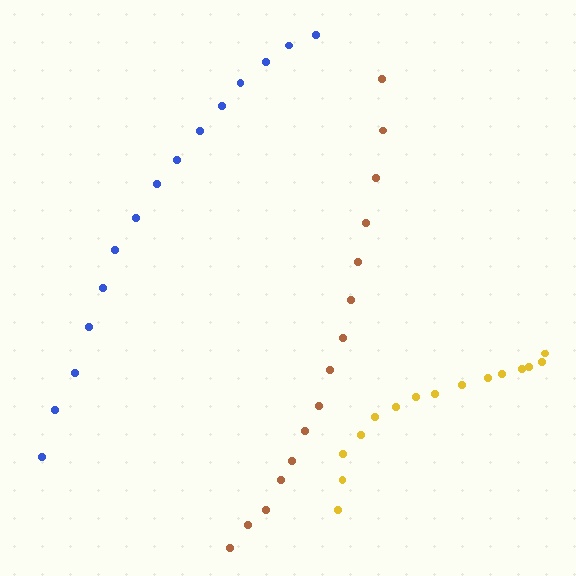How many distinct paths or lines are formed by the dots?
There are 3 distinct paths.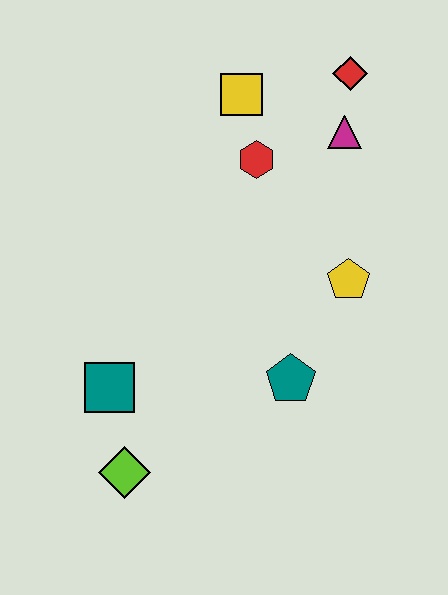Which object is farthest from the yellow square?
The lime diamond is farthest from the yellow square.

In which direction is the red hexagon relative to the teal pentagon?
The red hexagon is above the teal pentagon.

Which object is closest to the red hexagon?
The yellow square is closest to the red hexagon.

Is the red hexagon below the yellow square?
Yes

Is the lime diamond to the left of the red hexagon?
Yes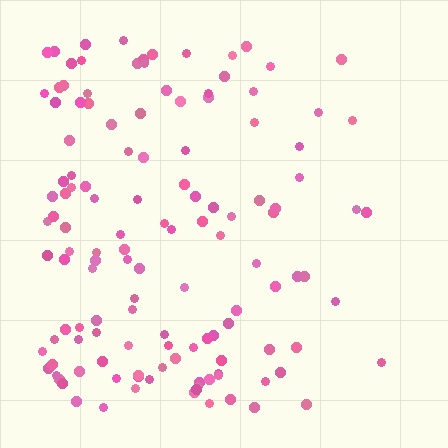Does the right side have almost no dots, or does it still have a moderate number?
Still a moderate number, just noticeably fewer than the left.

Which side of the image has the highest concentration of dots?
The left.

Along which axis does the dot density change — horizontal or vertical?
Horizontal.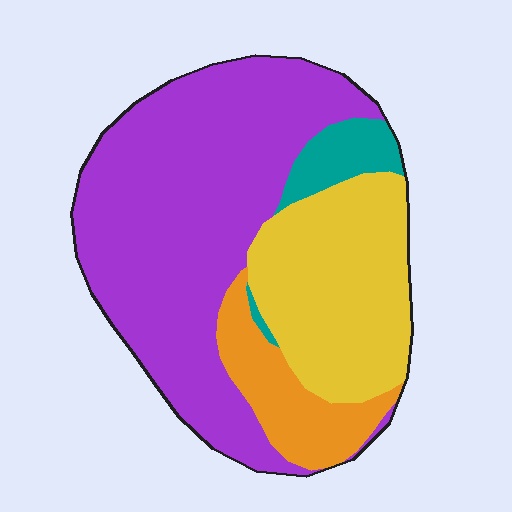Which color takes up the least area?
Teal, at roughly 5%.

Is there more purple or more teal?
Purple.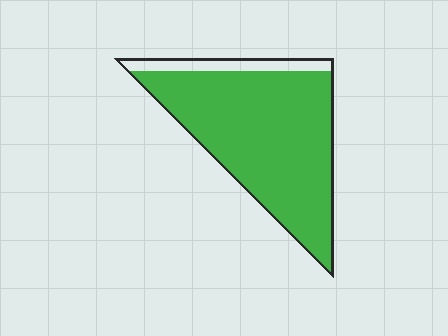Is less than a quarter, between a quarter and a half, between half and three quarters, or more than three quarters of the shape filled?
More than three quarters.